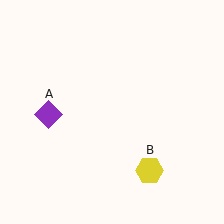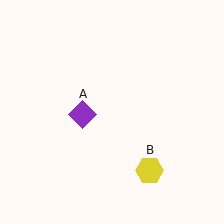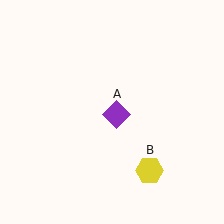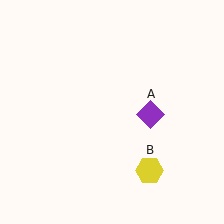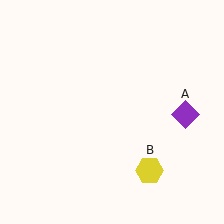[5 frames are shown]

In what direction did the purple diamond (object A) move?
The purple diamond (object A) moved right.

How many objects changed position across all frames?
1 object changed position: purple diamond (object A).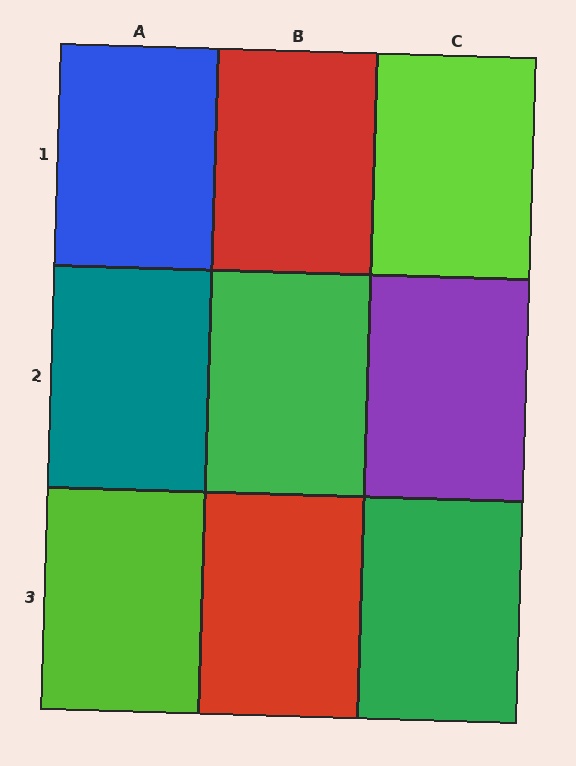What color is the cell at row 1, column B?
Red.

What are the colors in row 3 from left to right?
Lime, red, green.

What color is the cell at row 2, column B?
Green.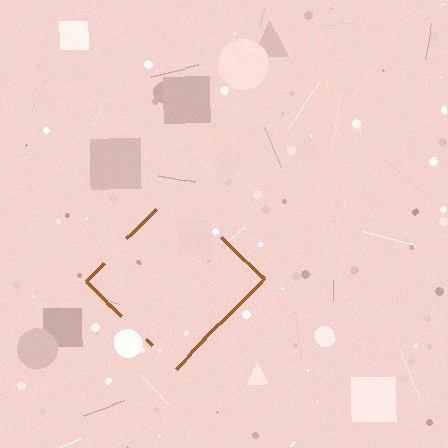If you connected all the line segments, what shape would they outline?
They would outline a diamond.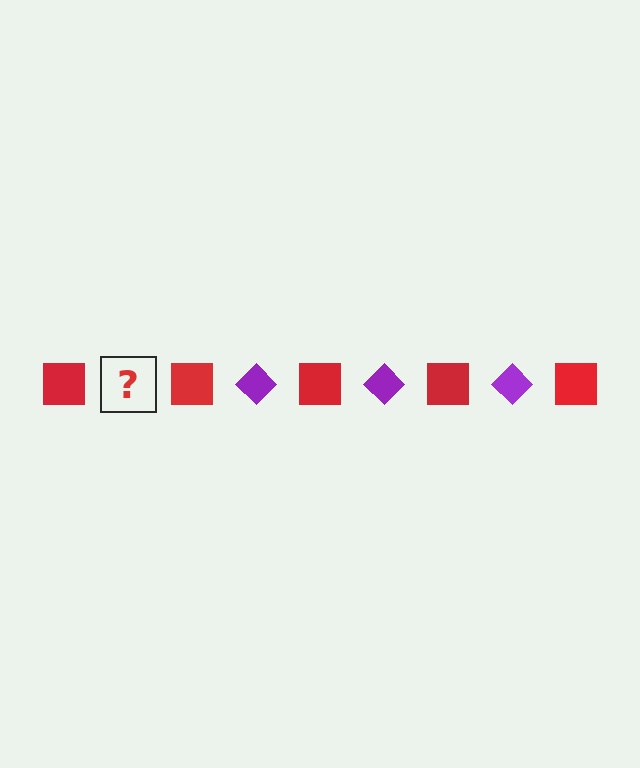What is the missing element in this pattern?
The missing element is a purple diamond.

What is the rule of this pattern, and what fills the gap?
The rule is that the pattern alternates between red square and purple diamond. The gap should be filled with a purple diamond.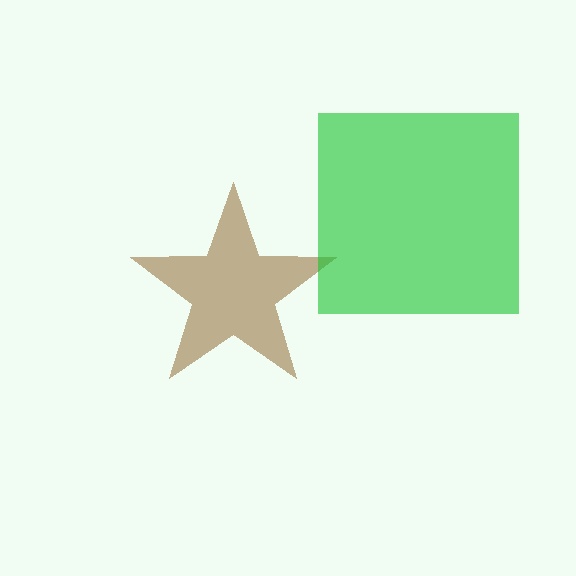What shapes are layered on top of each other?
The layered shapes are: a brown star, a green square.